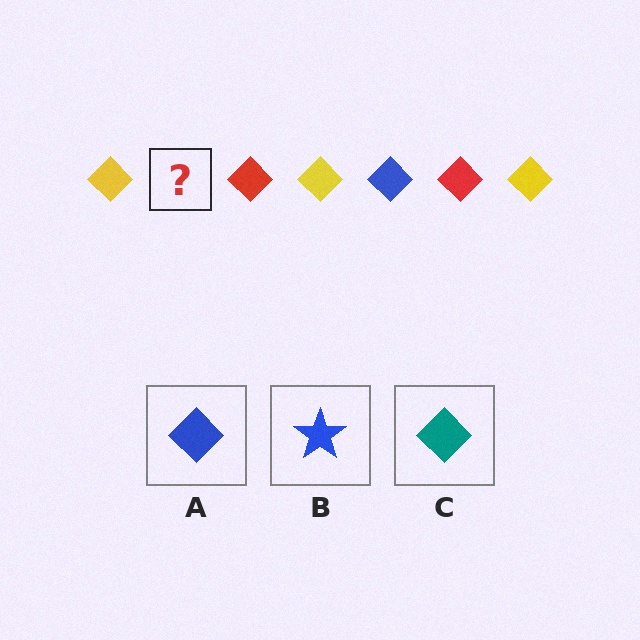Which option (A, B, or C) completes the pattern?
A.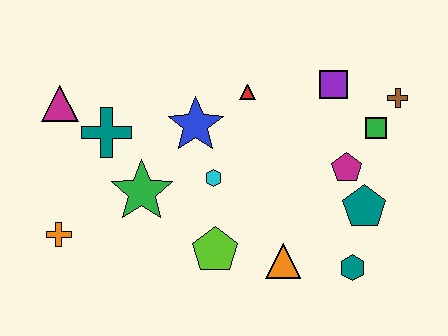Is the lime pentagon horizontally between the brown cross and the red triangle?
No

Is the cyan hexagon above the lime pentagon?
Yes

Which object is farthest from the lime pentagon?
The brown cross is farthest from the lime pentagon.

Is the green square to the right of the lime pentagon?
Yes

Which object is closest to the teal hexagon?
The teal pentagon is closest to the teal hexagon.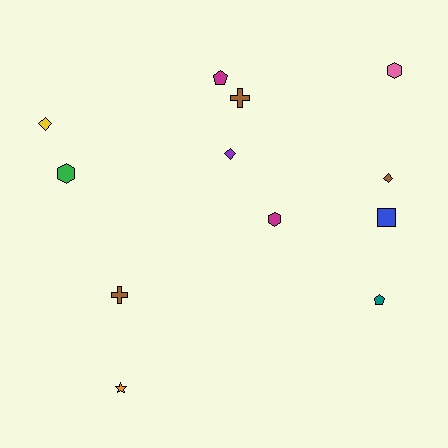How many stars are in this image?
There is 1 star.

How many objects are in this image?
There are 12 objects.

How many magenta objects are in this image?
There are 2 magenta objects.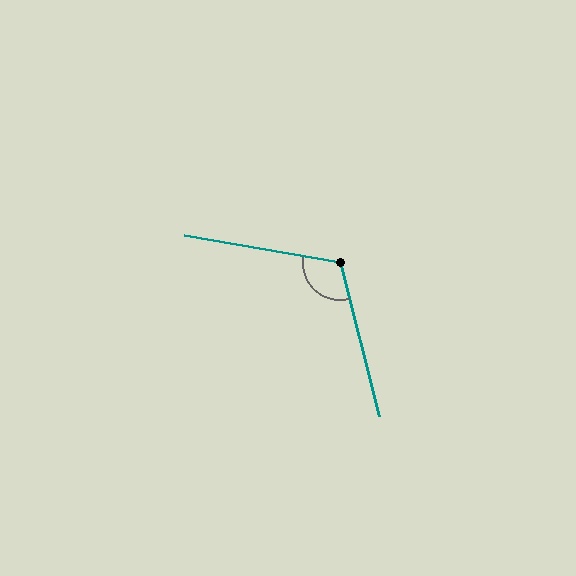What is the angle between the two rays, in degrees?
Approximately 114 degrees.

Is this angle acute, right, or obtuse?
It is obtuse.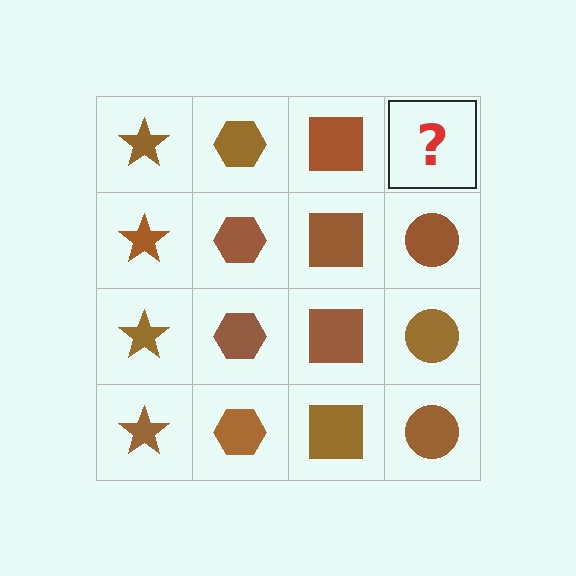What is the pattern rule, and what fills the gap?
The rule is that each column has a consistent shape. The gap should be filled with a brown circle.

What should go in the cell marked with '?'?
The missing cell should contain a brown circle.